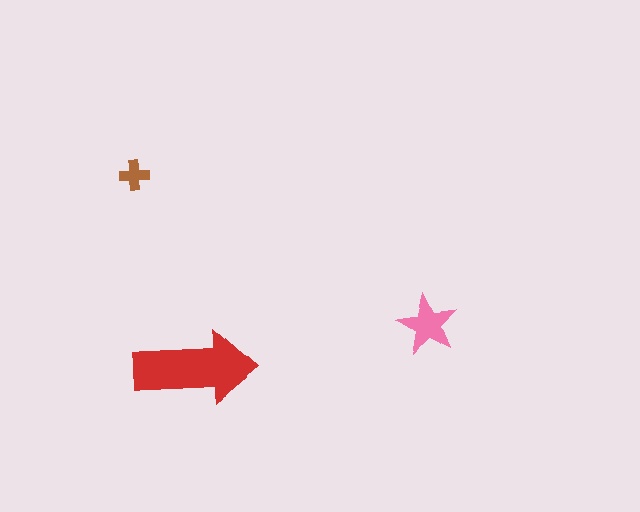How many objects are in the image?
There are 3 objects in the image.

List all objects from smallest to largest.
The brown cross, the pink star, the red arrow.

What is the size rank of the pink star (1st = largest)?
2nd.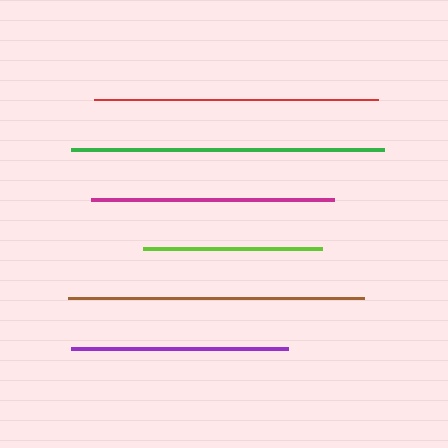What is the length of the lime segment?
The lime segment is approximately 179 pixels long.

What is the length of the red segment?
The red segment is approximately 284 pixels long.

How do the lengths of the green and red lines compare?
The green and red lines are approximately the same length.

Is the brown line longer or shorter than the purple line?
The brown line is longer than the purple line.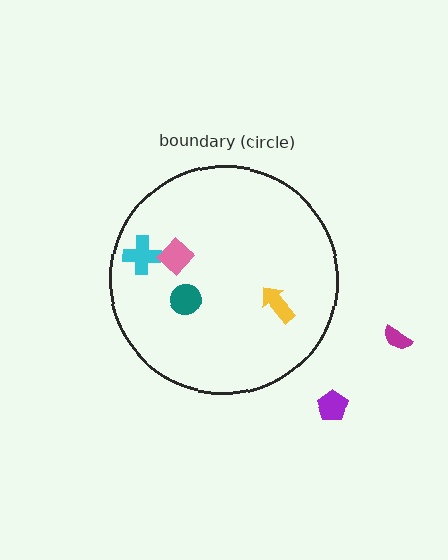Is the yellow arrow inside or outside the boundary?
Inside.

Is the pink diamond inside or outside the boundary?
Inside.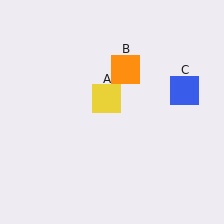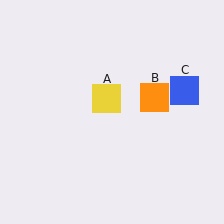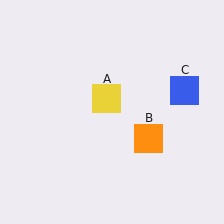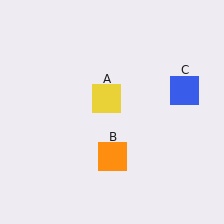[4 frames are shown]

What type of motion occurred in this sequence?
The orange square (object B) rotated clockwise around the center of the scene.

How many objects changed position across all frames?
1 object changed position: orange square (object B).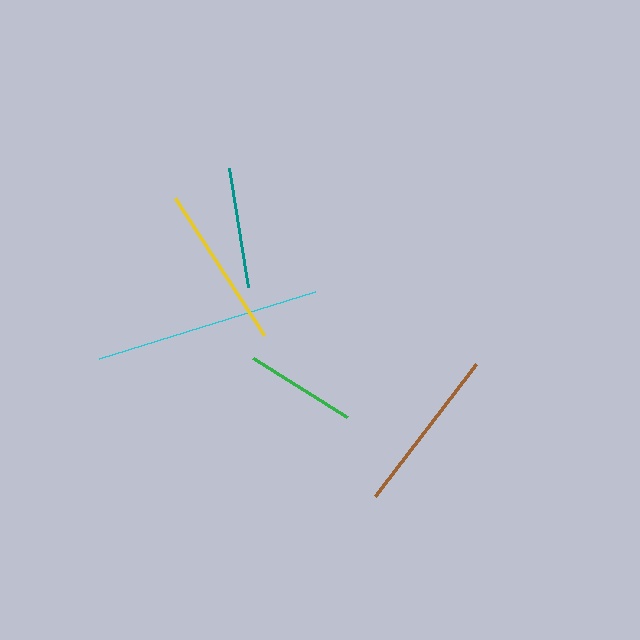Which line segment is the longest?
The cyan line is the longest at approximately 226 pixels.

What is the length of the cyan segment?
The cyan segment is approximately 226 pixels long.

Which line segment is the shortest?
The green line is the shortest at approximately 110 pixels.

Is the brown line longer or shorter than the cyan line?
The cyan line is longer than the brown line.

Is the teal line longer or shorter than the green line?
The teal line is longer than the green line.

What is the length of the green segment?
The green segment is approximately 110 pixels long.